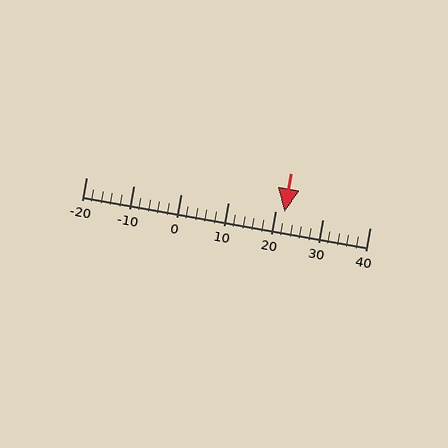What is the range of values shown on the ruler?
The ruler shows values from -20 to 40.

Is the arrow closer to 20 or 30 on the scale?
The arrow is closer to 20.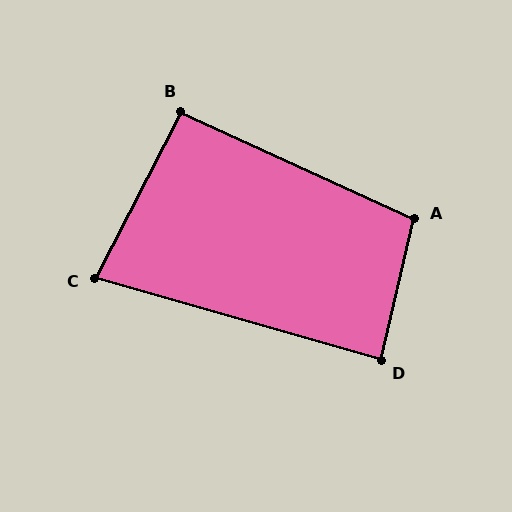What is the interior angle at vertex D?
Approximately 87 degrees (approximately right).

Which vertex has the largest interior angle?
A, at approximately 101 degrees.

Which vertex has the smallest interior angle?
C, at approximately 79 degrees.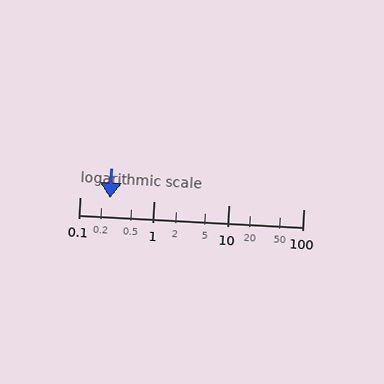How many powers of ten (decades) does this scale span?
The scale spans 3 decades, from 0.1 to 100.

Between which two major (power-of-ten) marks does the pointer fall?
The pointer is between 0.1 and 1.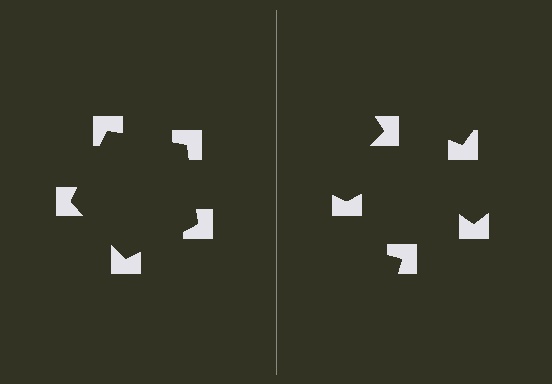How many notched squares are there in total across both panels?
10 — 5 on each side.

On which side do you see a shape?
An illusory pentagon appears on the left side. On the right side the wedge cuts are rotated, so no coherent shape forms.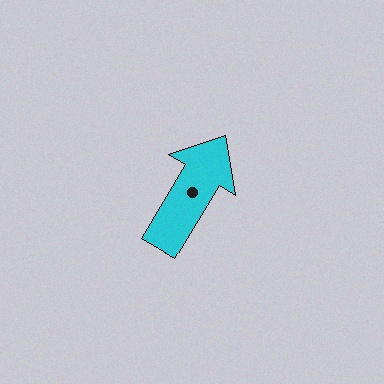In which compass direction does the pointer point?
Northeast.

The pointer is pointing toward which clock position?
Roughly 1 o'clock.